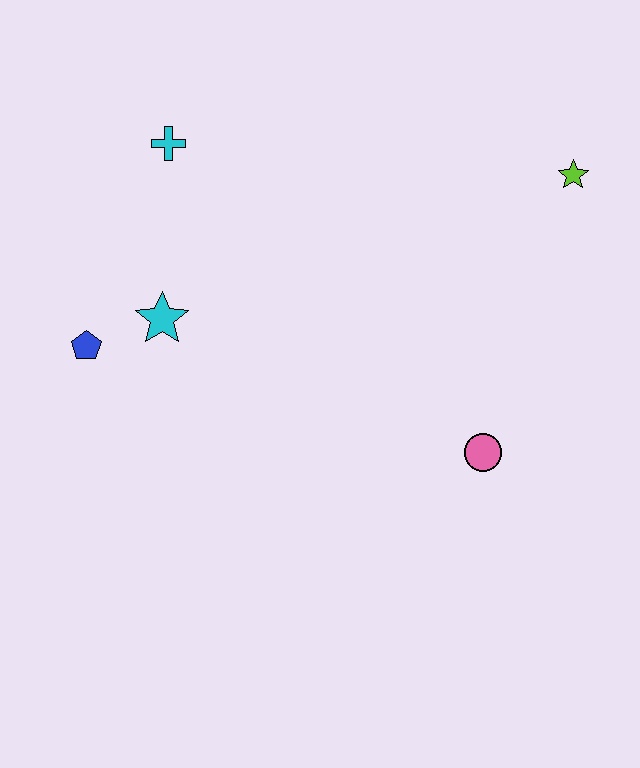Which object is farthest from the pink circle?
The cyan cross is farthest from the pink circle.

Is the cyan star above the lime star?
No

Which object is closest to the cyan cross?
The cyan star is closest to the cyan cross.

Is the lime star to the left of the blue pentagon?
No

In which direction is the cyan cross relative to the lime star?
The cyan cross is to the left of the lime star.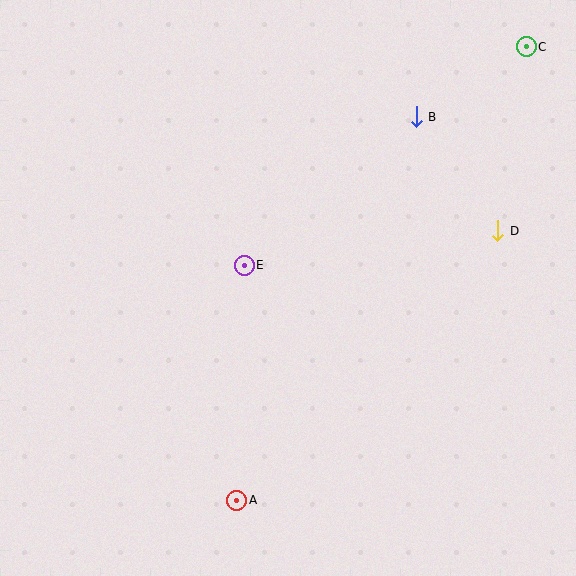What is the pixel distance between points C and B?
The distance between C and B is 130 pixels.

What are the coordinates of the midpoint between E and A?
The midpoint between E and A is at (240, 383).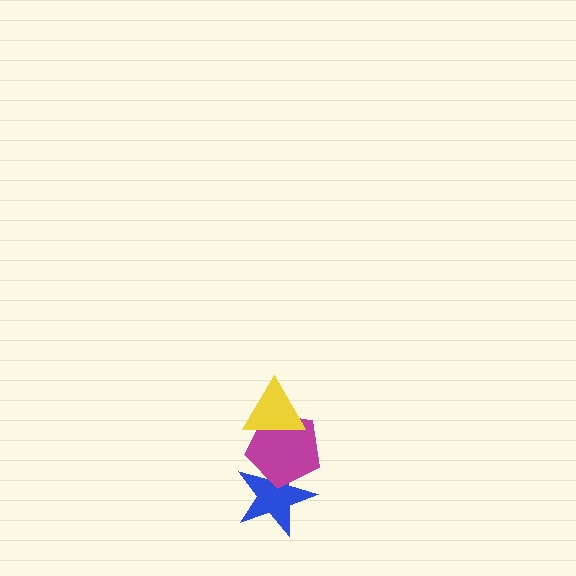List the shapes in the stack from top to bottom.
From top to bottom: the yellow triangle, the magenta pentagon, the blue star.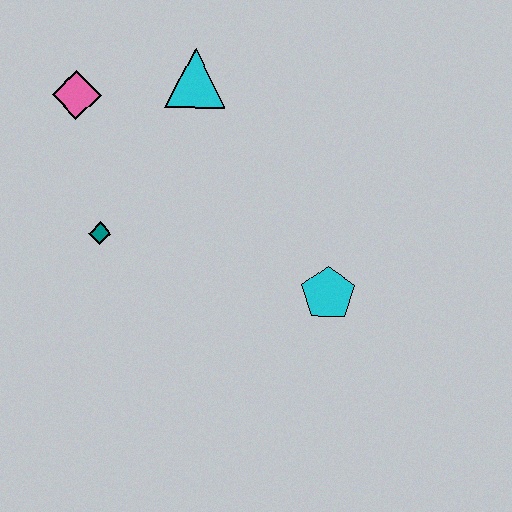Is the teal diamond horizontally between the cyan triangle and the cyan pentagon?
No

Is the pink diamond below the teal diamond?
No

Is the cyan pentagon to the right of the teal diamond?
Yes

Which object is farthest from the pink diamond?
The cyan pentagon is farthest from the pink diamond.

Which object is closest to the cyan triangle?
The pink diamond is closest to the cyan triangle.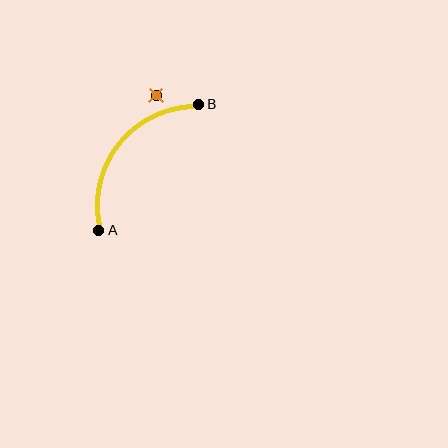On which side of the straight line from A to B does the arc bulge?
The arc bulges above and to the left of the straight line connecting A and B.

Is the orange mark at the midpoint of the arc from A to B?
No — the orange mark does not lie on the arc at all. It sits slightly outside the curve.